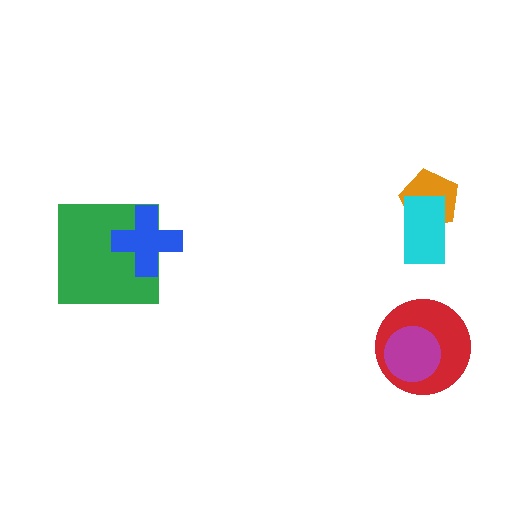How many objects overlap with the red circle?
1 object overlaps with the red circle.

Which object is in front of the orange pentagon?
The cyan rectangle is in front of the orange pentagon.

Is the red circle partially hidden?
Yes, it is partially covered by another shape.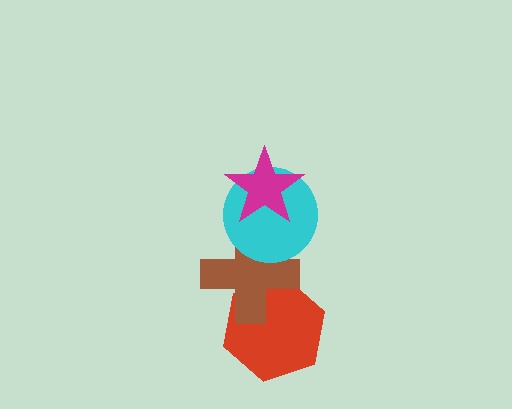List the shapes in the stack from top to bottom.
From top to bottom: the magenta star, the cyan circle, the brown cross, the red hexagon.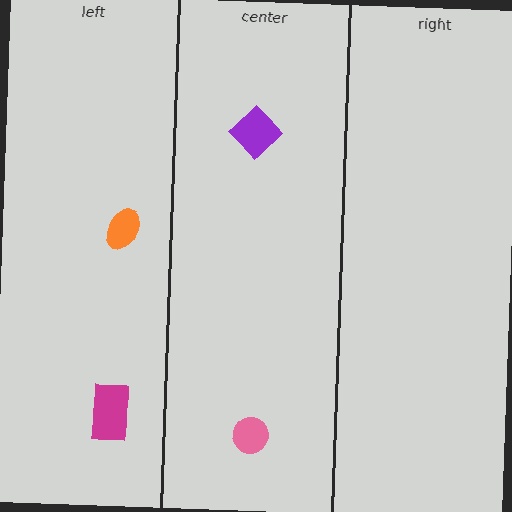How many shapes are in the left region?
2.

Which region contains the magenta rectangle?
The left region.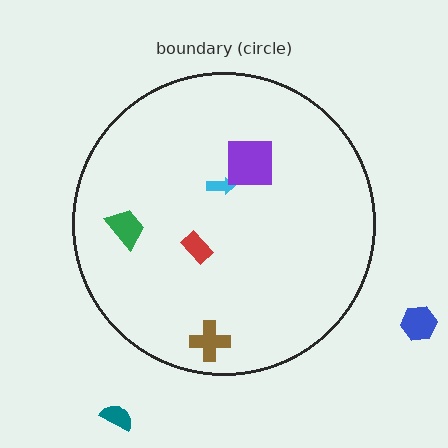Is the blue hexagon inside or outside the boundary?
Outside.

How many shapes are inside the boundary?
5 inside, 2 outside.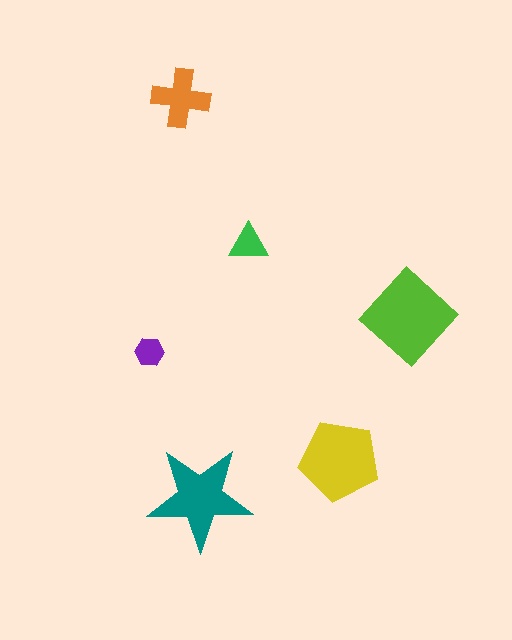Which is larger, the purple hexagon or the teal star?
The teal star.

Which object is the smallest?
The purple hexagon.